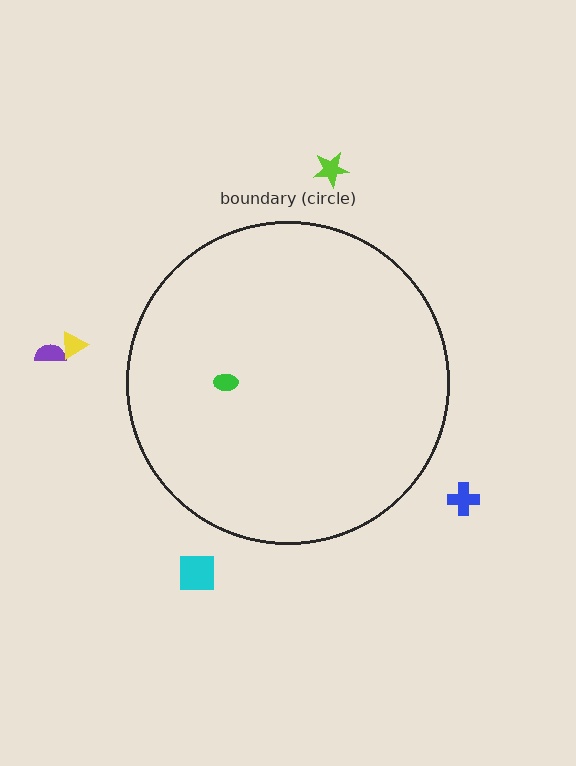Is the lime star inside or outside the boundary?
Outside.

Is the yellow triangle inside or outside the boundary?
Outside.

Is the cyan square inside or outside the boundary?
Outside.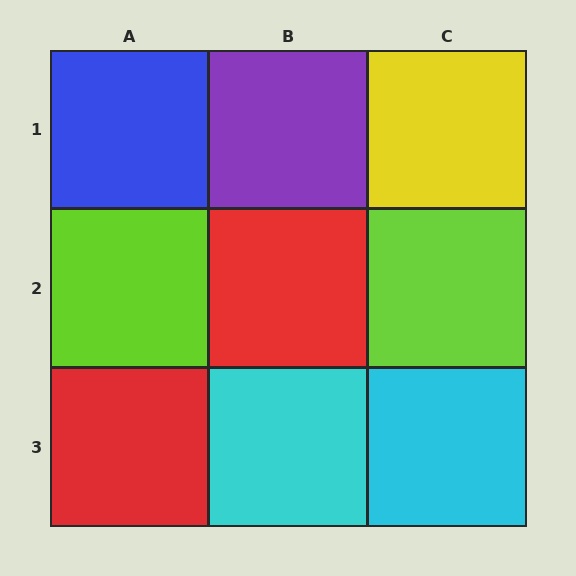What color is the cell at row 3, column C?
Cyan.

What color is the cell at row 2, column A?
Lime.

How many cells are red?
2 cells are red.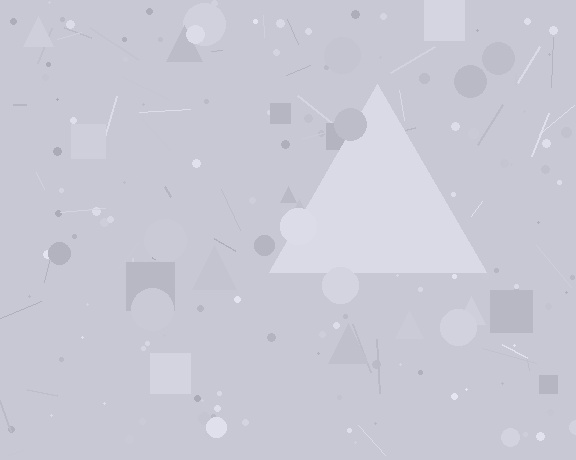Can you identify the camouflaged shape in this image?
The camouflaged shape is a triangle.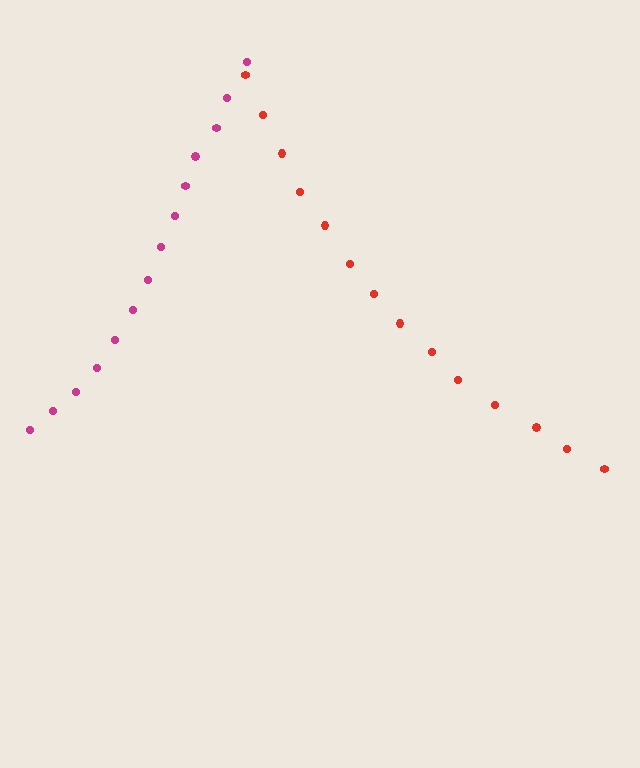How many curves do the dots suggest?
There are 2 distinct paths.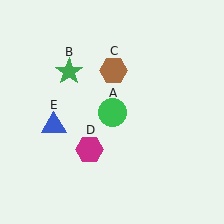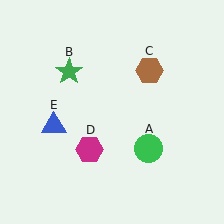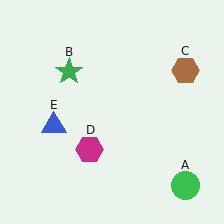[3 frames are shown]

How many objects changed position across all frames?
2 objects changed position: green circle (object A), brown hexagon (object C).